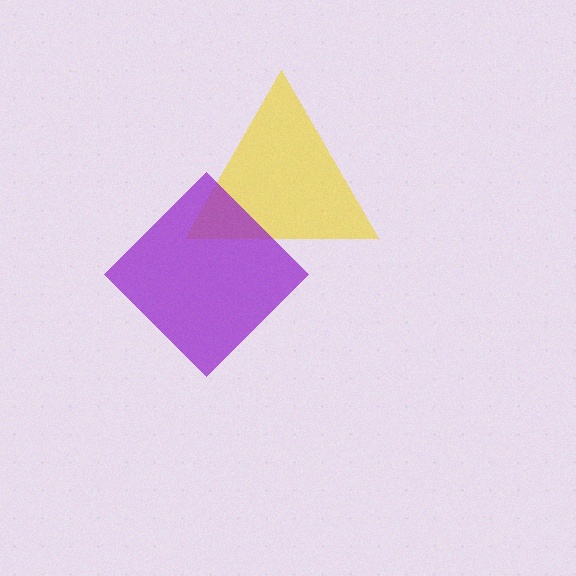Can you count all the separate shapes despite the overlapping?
Yes, there are 2 separate shapes.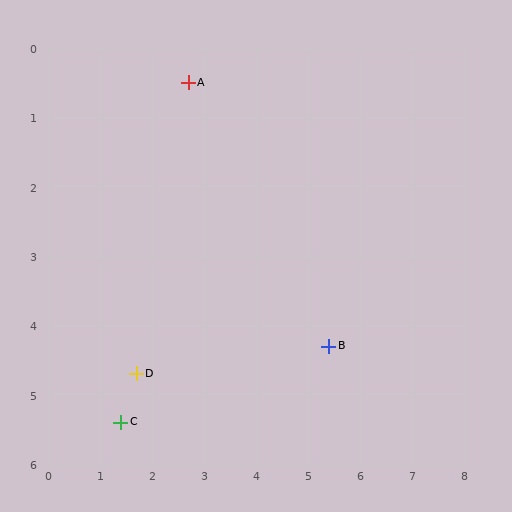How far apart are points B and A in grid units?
Points B and A are about 4.7 grid units apart.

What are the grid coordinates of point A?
Point A is at approximately (2.7, 0.5).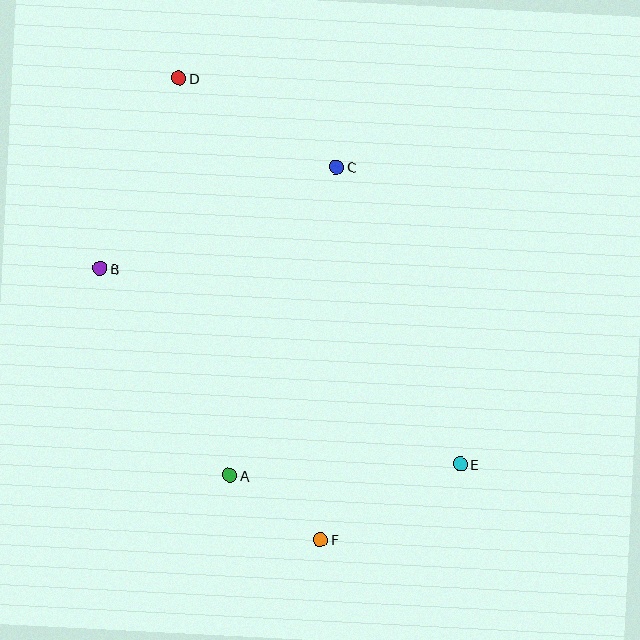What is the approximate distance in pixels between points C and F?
The distance between C and F is approximately 373 pixels.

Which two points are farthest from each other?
Points D and F are farthest from each other.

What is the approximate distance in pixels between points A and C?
The distance between A and C is approximately 326 pixels.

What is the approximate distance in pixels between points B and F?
The distance between B and F is approximately 349 pixels.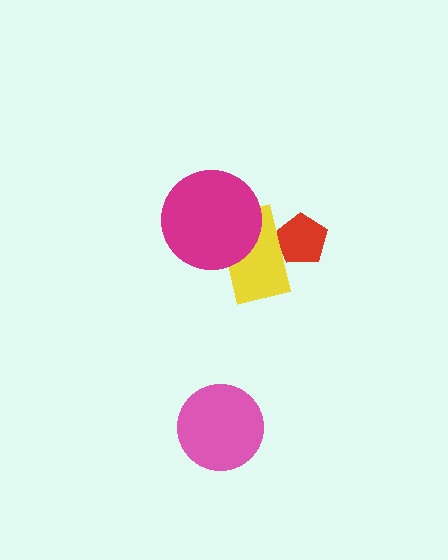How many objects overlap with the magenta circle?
1 object overlaps with the magenta circle.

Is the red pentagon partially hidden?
Yes, it is partially covered by another shape.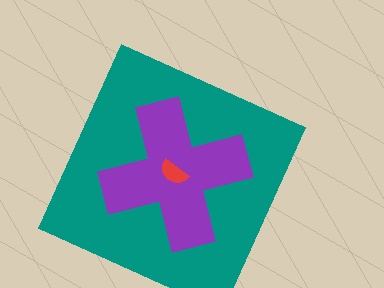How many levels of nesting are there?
3.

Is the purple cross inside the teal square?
Yes.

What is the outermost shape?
The teal square.